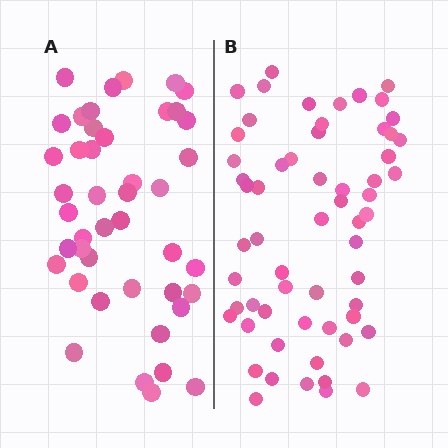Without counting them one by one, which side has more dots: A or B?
Region B (the right region) has more dots.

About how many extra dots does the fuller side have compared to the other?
Region B has approximately 15 more dots than region A.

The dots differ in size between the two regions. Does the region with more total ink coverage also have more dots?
No. Region A has more total ink coverage because its dots are larger, but region B actually contains more individual dots. Total area can be misleading — the number of items is what matters here.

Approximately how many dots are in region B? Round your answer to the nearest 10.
About 60 dots.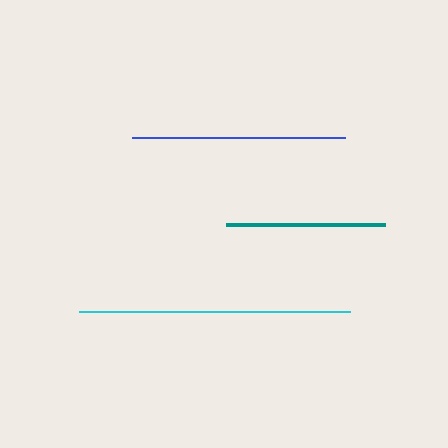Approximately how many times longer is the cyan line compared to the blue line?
The cyan line is approximately 1.3 times the length of the blue line.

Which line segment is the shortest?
The teal line is the shortest at approximately 160 pixels.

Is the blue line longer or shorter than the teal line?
The blue line is longer than the teal line.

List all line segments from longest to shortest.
From longest to shortest: cyan, blue, teal.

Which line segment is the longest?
The cyan line is the longest at approximately 270 pixels.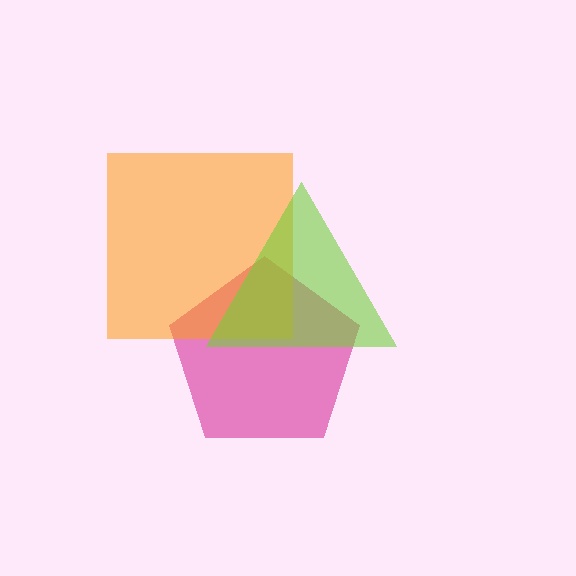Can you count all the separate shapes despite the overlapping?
Yes, there are 3 separate shapes.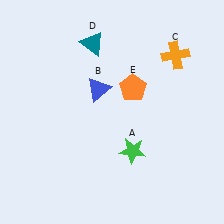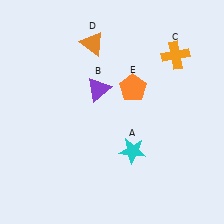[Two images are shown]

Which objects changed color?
A changed from green to cyan. B changed from blue to purple. D changed from teal to orange.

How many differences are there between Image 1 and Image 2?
There are 3 differences between the two images.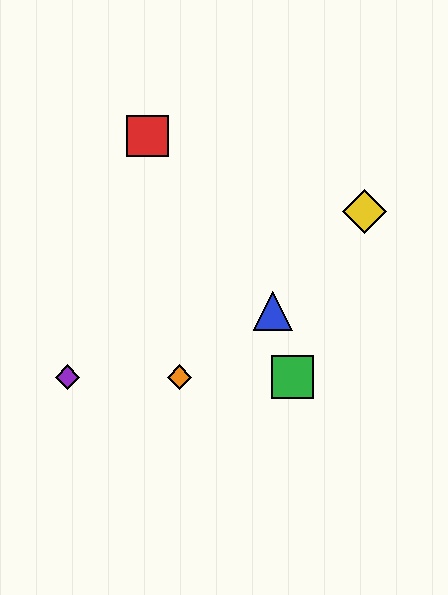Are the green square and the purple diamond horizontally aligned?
Yes, both are at y≈377.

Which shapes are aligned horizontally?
The green square, the purple diamond, the orange diamond are aligned horizontally.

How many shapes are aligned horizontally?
3 shapes (the green square, the purple diamond, the orange diamond) are aligned horizontally.